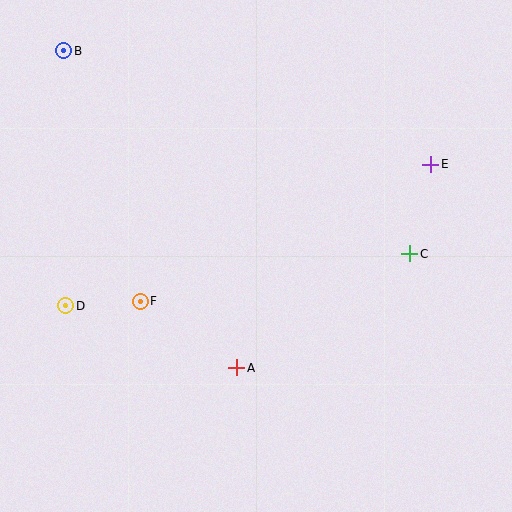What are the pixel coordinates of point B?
Point B is at (64, 51).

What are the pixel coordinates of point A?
Point A is at (237, 368).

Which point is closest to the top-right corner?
Point E is closest to the top-right corner.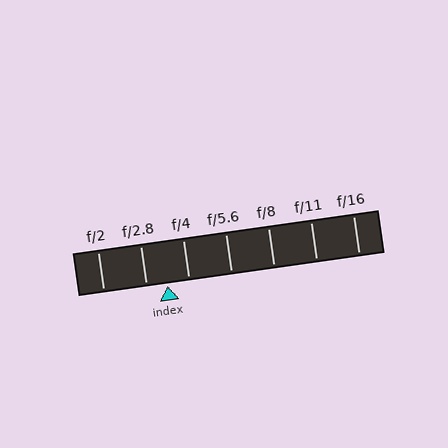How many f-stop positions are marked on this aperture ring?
There are 7 f-stop positions marked.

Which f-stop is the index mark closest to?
The index mark is closest to f/2.8.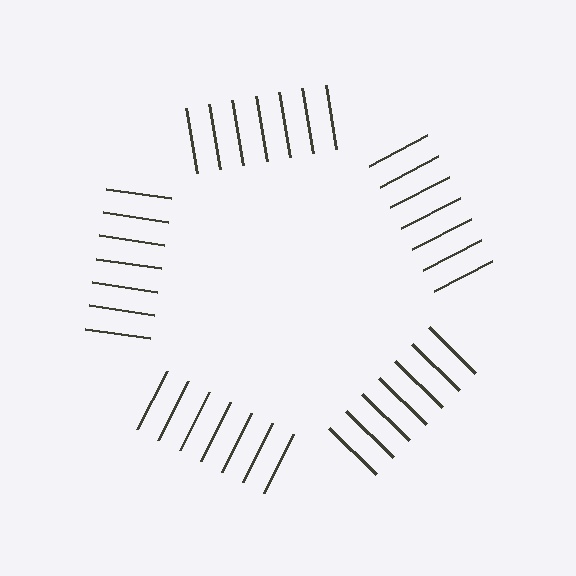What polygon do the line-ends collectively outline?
An illusory pentagon — the line segments terminate on its edges but no continuous stroke is drawn.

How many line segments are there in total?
35 — 7 along each of the 5 edges.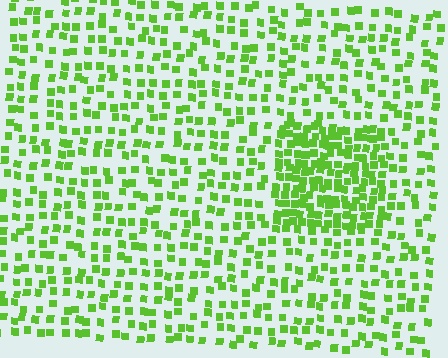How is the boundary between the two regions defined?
The boundary is defined by a change in element density (approximately 2.3x ratio). All elements are the same color, size, and shape.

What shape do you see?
I see a rectangle.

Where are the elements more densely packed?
The elements are more densely packed inside the rectangle boundary.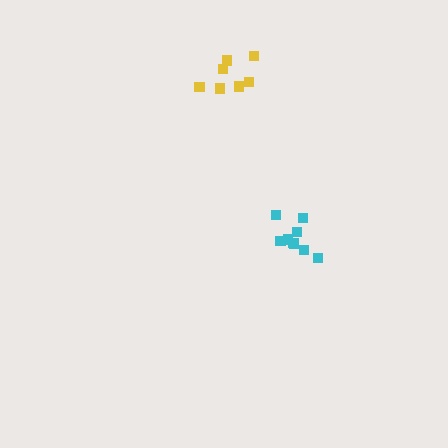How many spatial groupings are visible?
There are 2 spatial groupings.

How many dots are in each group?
Group 1: 9 dots, Group 2: 7 dots (16 total).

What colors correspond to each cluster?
The clusters are colored: cyan, yellow.